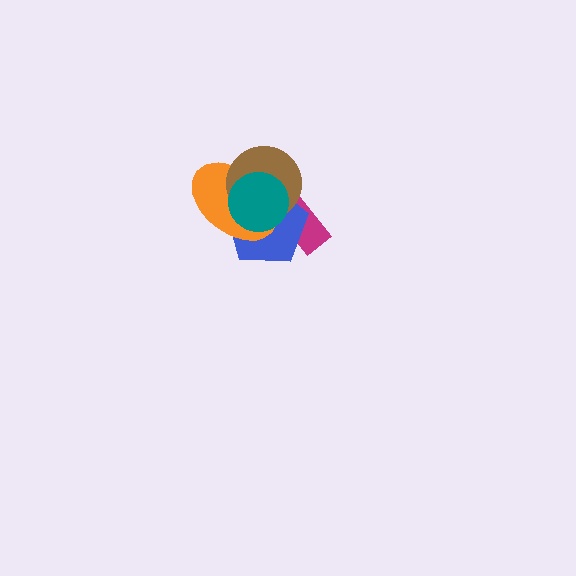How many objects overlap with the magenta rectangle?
1 object overlaps with the magenta rectangle.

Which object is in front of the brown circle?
The teal circle is in front of the brown circle.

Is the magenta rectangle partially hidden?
Yes, it is partially covered by another shape.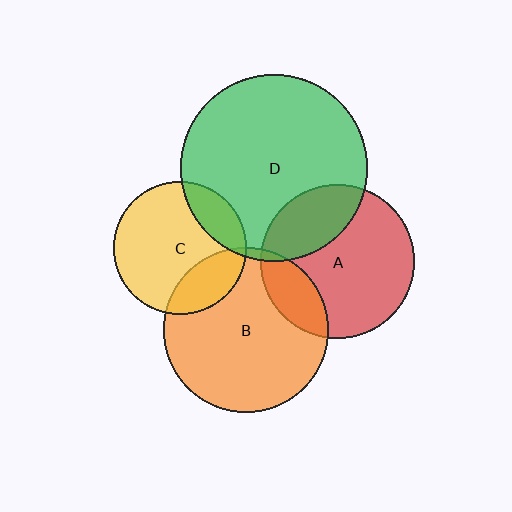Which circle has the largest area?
Circle D (green).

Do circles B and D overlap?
Yes.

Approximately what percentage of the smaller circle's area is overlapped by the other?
Approximately 5%.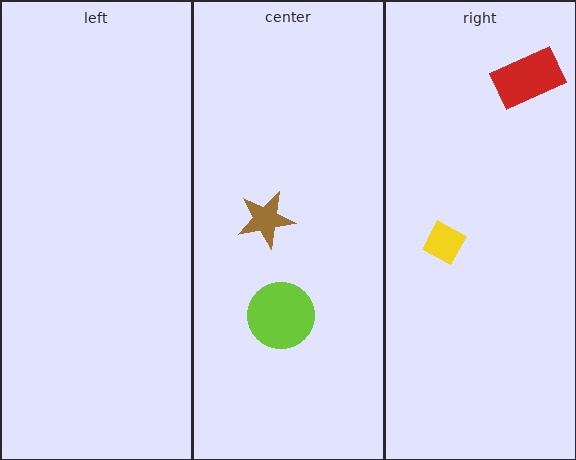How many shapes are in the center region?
2.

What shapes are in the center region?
The brown star, the lime circle.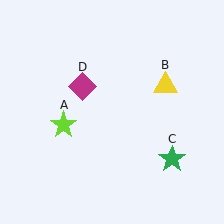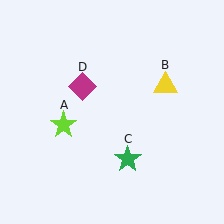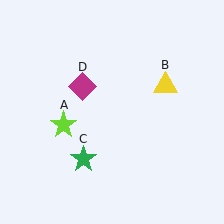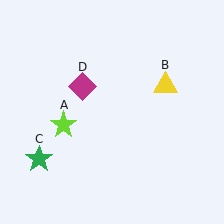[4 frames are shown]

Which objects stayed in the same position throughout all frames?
Lime star (object A) and yellow triangle (object B) and magenta diamond (object D) remained stationary.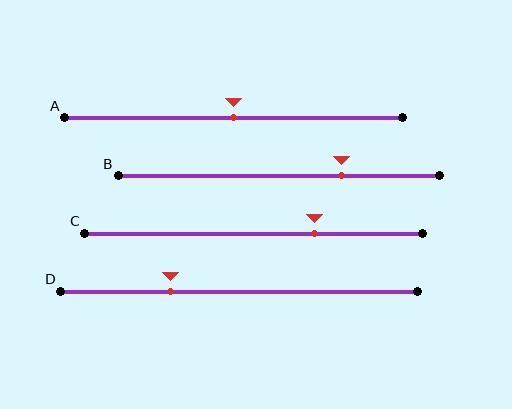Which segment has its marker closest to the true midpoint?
Segment A has its marker closest to the true midpoint.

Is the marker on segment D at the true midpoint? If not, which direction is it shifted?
No, the marker on segment D is shifted to the left by about 19% of the segment length.